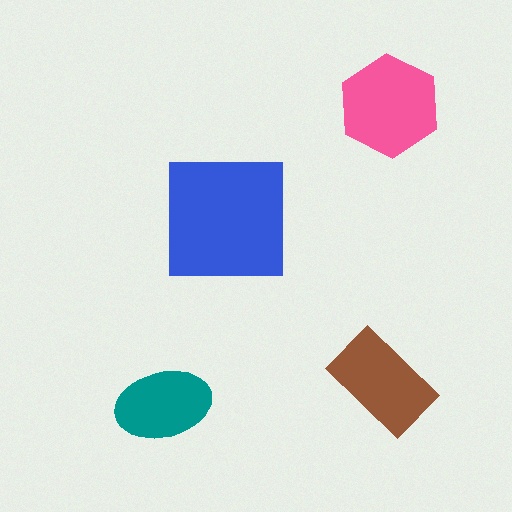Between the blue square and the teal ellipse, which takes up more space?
The blue square.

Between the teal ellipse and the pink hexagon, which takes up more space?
The pink hexagon.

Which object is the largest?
The blue square.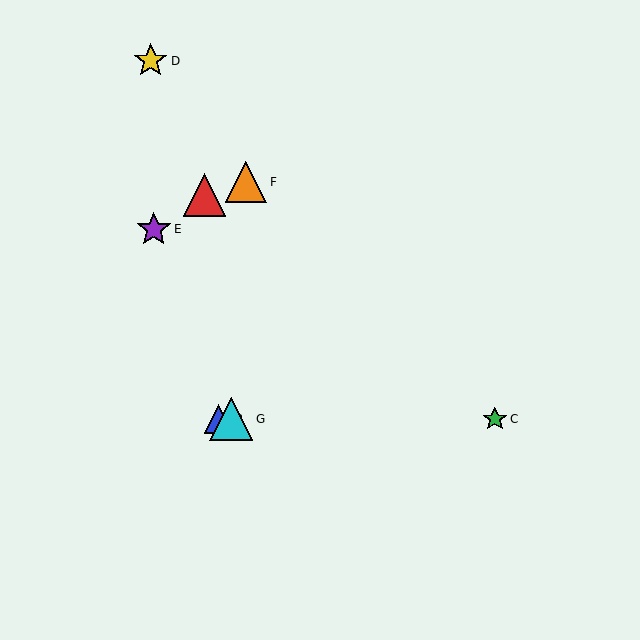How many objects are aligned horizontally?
3 objects (B, C, G) are aligned horizontally.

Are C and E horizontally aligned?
No, C is at y≈419 and E is at y≈229.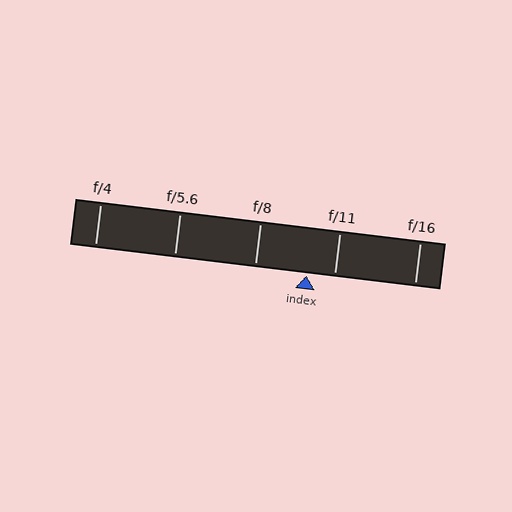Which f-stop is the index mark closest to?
The index mark is closest to f/11.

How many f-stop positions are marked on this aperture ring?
There are 5 f-stop positions marked.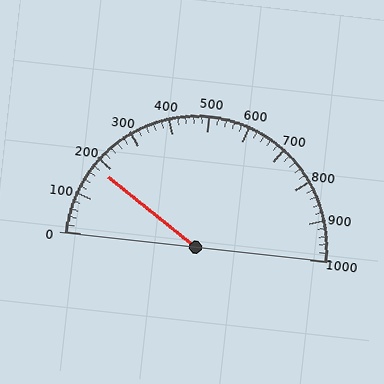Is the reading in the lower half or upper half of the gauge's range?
The reading is in the lower half of the range (0 to 1000).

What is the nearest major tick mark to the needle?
The nearest major tick mark is 200.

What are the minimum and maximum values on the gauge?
The gauge ranges from 0 to 1000.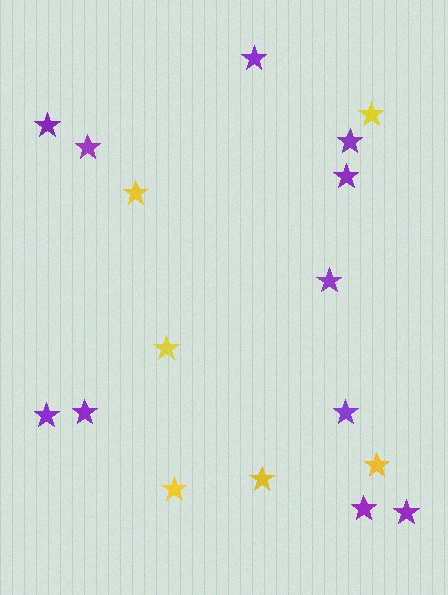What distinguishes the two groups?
There are 2 groups: one group of purple stars (11) and one group of yellow stars (6).